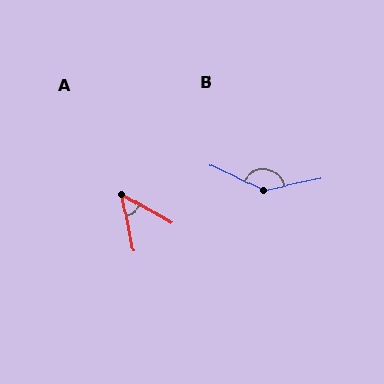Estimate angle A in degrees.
Approximately 49 degrees.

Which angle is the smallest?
A, at approximately 49 degrees.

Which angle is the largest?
B, at approximately 142 degrees.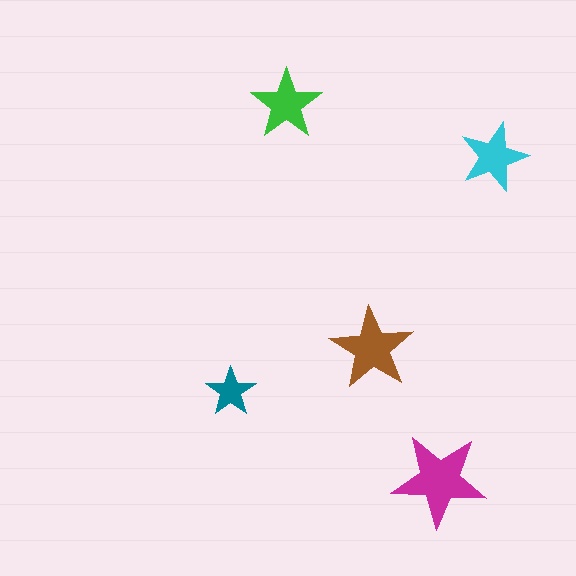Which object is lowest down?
The magenta star is bottommost.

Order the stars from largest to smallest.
the magenta one, the brown one, the green one, the cyan one, the teal one.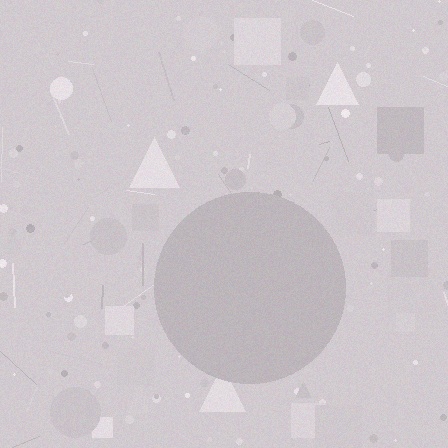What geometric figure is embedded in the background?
A circle is embedded in the background.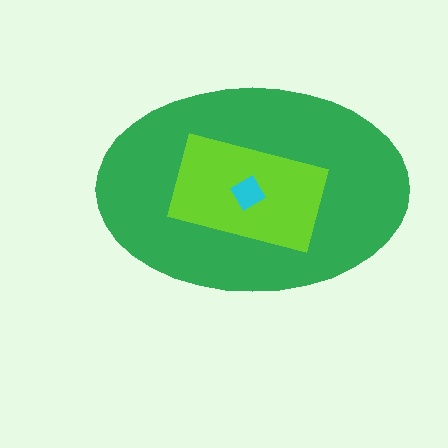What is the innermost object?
The cyan diamond.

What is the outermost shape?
The green ellipse.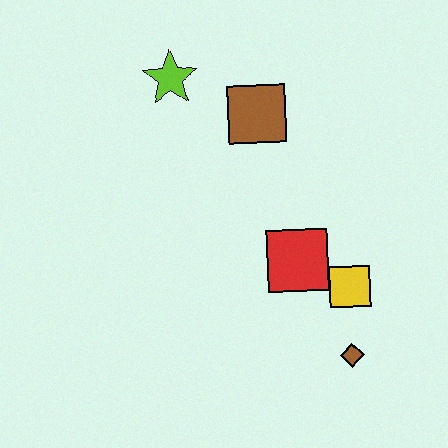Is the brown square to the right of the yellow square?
No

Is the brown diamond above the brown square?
No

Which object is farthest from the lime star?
The brown diamond is farthest from the lime star.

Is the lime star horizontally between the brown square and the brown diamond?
No